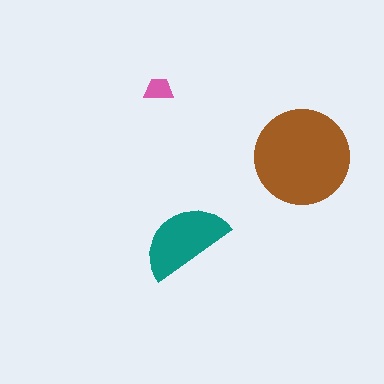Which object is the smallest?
The pink trapezoid.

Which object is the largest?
The brown circle.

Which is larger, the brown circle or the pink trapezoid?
The brown circle.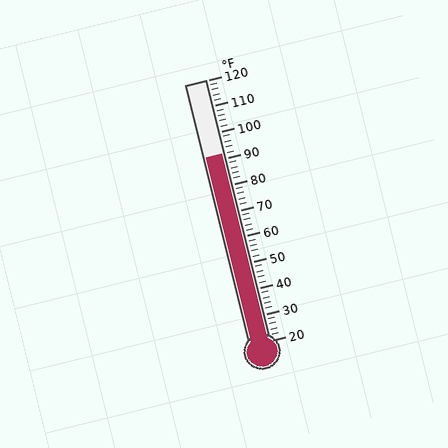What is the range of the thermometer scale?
The thermometer scale ranges from 20°F to 120°F.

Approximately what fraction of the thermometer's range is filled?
The thermometer is filled to approximately 70% of its range.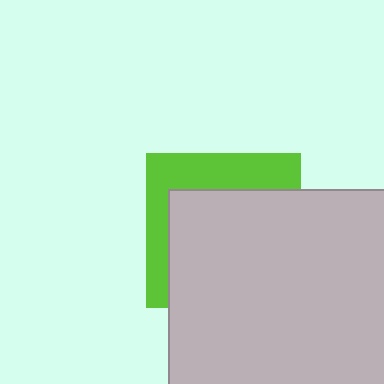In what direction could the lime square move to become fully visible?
The lime square could move toward the upper-left. That would shift it out from behind the light gray square entirely.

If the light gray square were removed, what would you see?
You would see the complete lime square.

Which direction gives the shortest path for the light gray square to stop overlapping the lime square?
Moving toward the lower-right gives the shortest separation.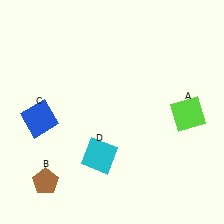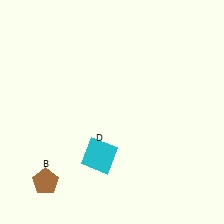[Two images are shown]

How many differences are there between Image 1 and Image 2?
There are 2 differences between the two images.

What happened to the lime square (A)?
The lime square (A) was removed in Image 2. It was in the bottom-right area of Image 1.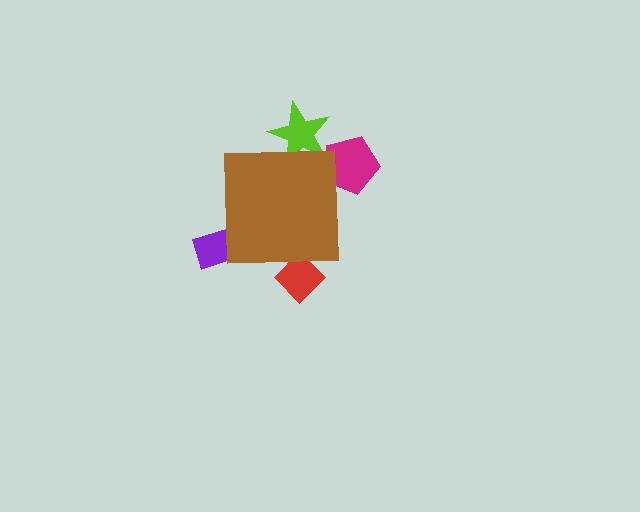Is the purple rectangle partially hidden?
Yes, the purple rectangle is partially hidden behind the brown square.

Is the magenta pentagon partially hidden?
Yes, the magenta pentagon is partially hidden behind the brown square.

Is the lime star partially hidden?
Yes, the lime star is partially hidden behind the brown square.